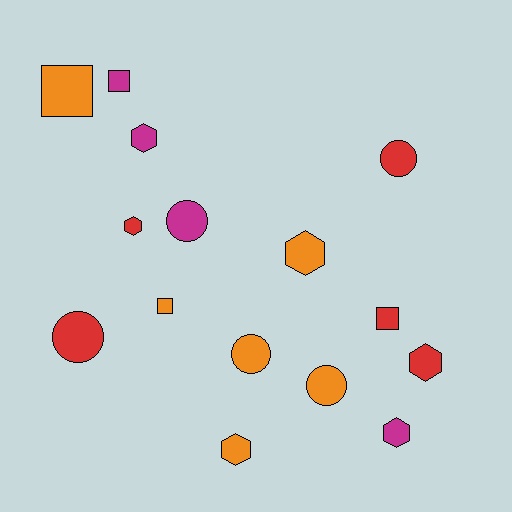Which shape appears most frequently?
Hexagon, with 6 objects.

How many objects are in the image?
There are 15 objects.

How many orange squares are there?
There are 2 orange squares.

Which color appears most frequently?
Orange, with 6 objects.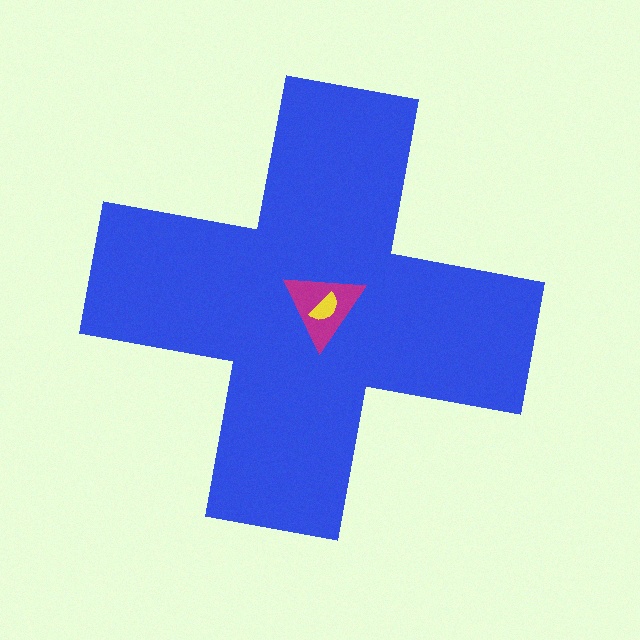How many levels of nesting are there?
3.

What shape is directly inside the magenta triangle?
The yellow semicircle.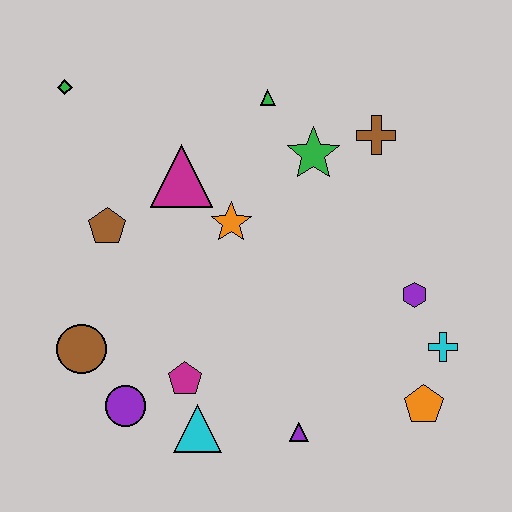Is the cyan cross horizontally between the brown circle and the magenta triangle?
No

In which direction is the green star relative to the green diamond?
The green star is to the right of the green diamond.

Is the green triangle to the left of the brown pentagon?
No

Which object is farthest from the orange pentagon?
The green diamond is farthest from the orange pentagon.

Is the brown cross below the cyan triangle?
No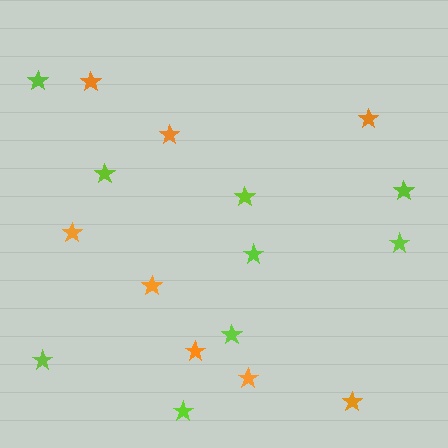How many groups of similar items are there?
There are 2 groups: one group of lime stars (9) and one group of orange stars (8).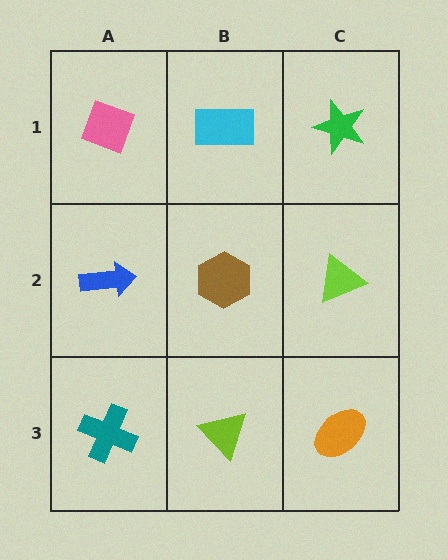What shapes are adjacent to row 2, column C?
A green star (row 1, column C), an orange ellipse (row 3, column C), a brown hexagon (row 2, column B).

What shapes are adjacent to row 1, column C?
A lime triangle (row 2, column C), a cyan rectangle (row 1, column B).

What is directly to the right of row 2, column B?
A lime triangle.